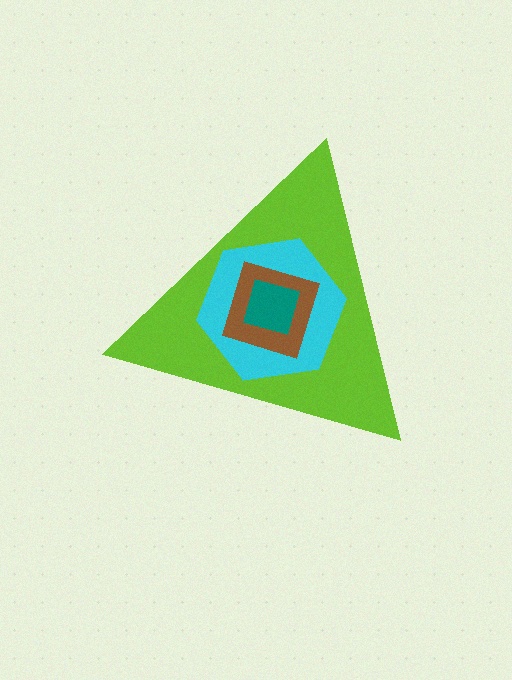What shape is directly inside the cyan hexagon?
The brown square.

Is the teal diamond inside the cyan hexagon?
Yes.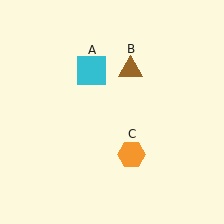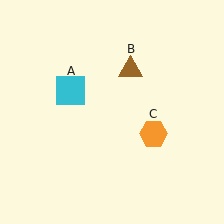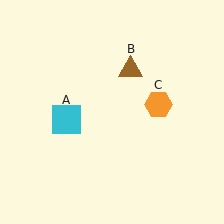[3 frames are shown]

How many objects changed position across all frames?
2 objects changed position: cyan square (object A), orange hexagon (object C).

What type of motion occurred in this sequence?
The cyan square (object A), orange hexagon (object C) rotated counterclockwise around the center of the scene.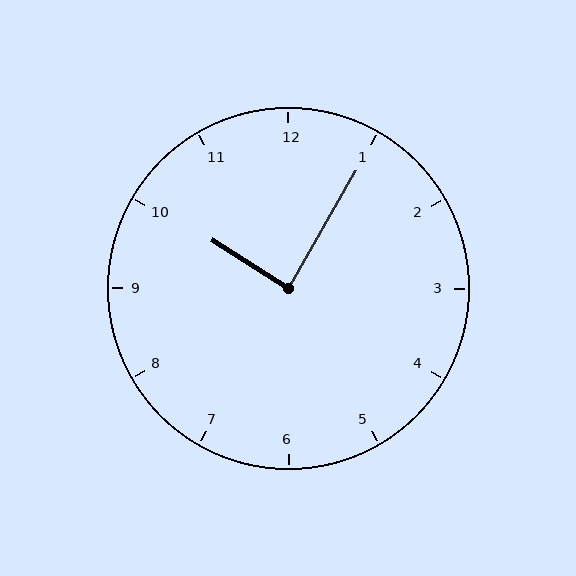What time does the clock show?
10:05.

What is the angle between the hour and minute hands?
Approximately 88 degrees.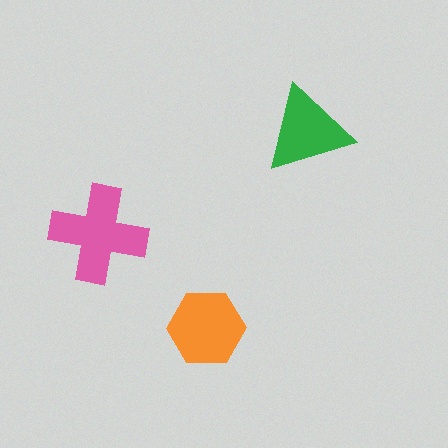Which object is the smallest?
The green triangle.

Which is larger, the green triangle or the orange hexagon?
The orange hexagon.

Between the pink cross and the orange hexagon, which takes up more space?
The pink cross.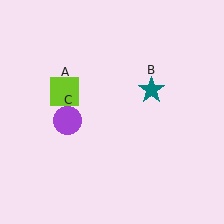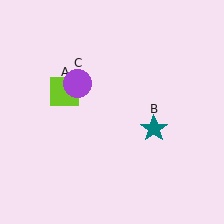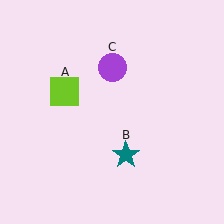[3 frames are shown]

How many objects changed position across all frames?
2 objects changed position: teal star (object B), purple circle (object C).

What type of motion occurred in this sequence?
The teal star (object B), purple circle (object C) rotated clockwise around the center of the scene.